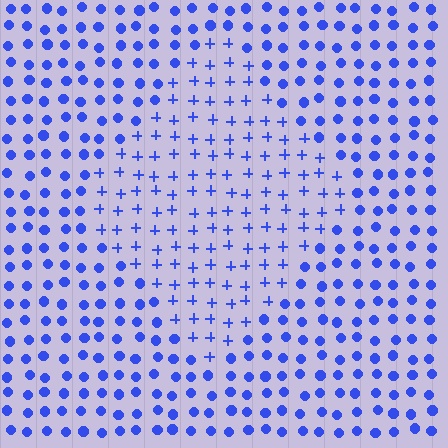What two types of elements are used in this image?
The image uses plus signs inside the diamond region and circles outside it.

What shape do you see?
I see a diamond.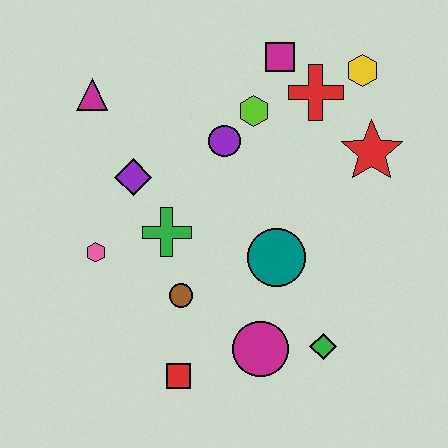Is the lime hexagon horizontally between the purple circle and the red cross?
Yes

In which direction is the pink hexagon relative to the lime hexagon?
The pink hexagon is to the left of the lime hexagon.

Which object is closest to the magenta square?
The red cross is closest to the magenta square.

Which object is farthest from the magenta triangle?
The green diamond is farthest from the magenta triangle.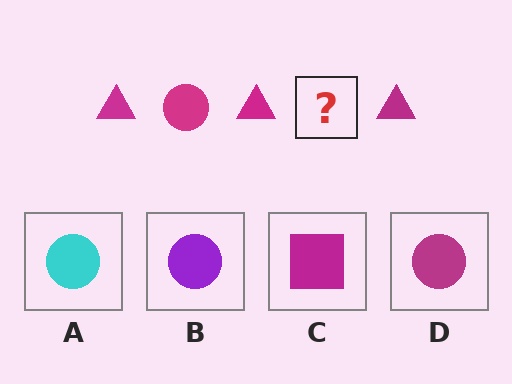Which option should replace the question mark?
Option D.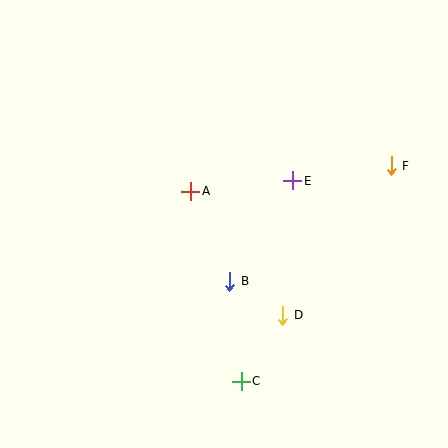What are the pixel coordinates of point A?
Point A is at (191, 191).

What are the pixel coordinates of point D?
Point D is at (283, 315).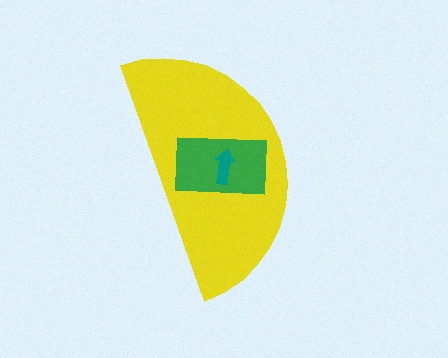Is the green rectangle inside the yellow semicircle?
Yes.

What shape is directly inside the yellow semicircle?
The green rectangle.